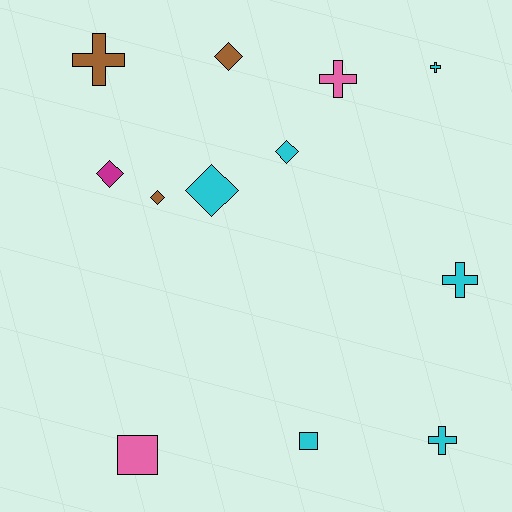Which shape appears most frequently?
Cross, with 5 objects.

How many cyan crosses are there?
There are 3 cyan crosses.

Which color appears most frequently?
Cyan, with 6 objects.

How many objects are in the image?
There are 12 objects.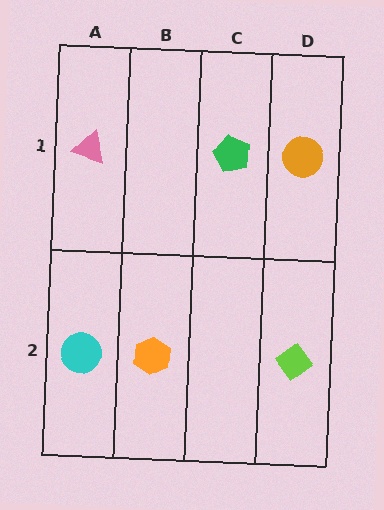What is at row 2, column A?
A cyan circle.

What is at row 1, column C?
A green pentagon.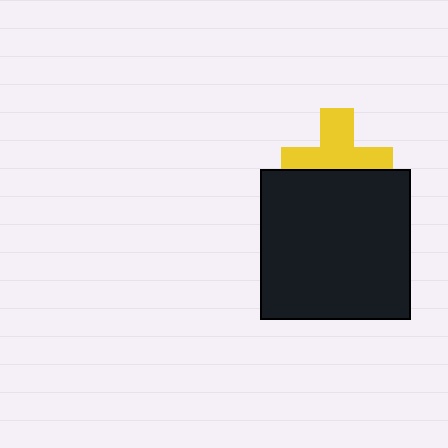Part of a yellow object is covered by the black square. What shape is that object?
It is a cross.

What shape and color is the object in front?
The object in front is a black square.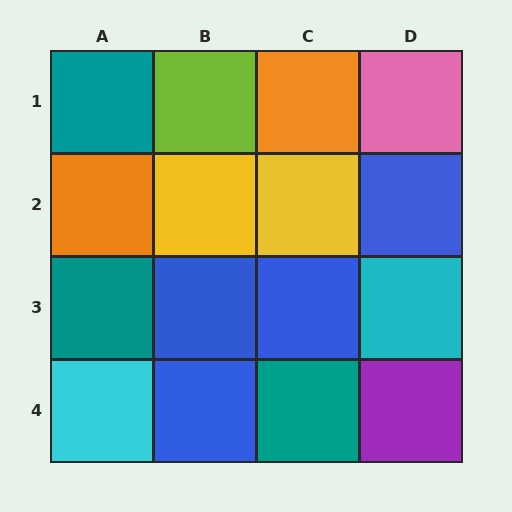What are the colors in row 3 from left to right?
Teal, blue, blue, cyan.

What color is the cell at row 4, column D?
Purple.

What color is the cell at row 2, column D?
Blue.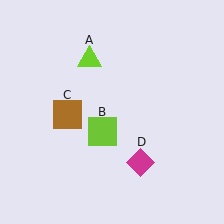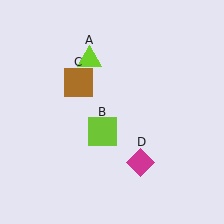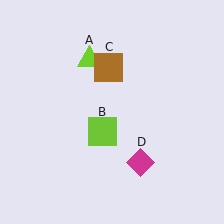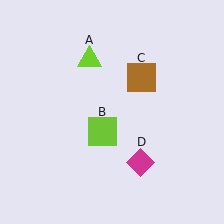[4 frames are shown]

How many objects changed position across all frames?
1 object changed position: brown square (object C).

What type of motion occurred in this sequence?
The brown square (object C) rotated clockwise around the center of the scene.